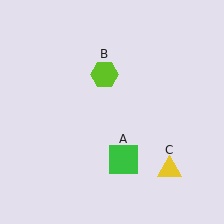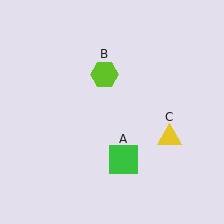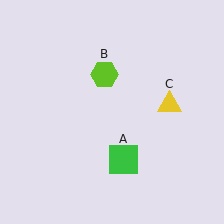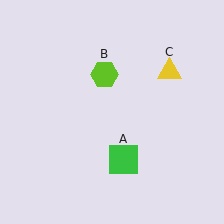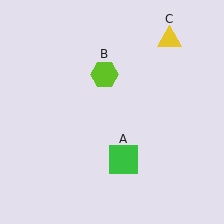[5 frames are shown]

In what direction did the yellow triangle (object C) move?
The yellow triangle (object C) moved up.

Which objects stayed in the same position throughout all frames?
Green square (object A) and lime hexagon (object B) remained stationary.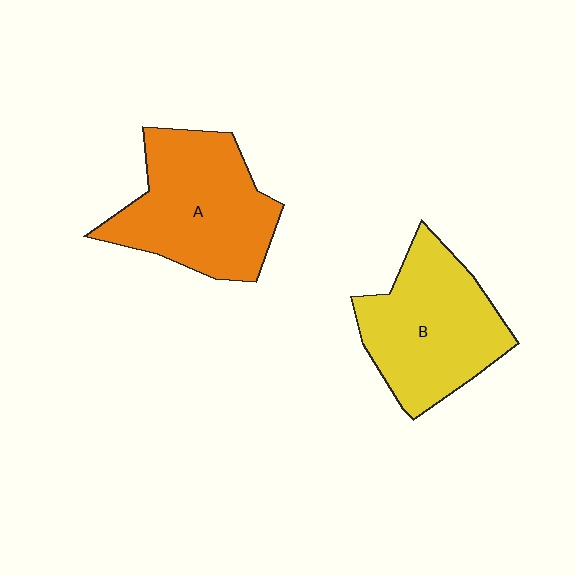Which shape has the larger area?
Shape A (orange).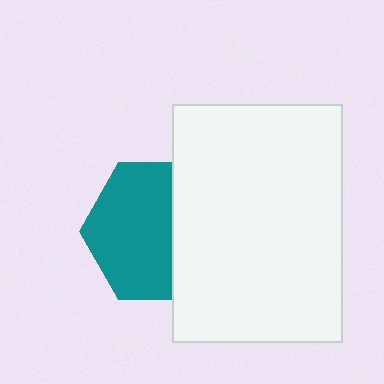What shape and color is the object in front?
The object in front is a white rectangle.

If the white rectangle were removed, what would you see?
You would see the complete teal hexagon.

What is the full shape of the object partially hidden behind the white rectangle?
The partially hidden object is a teal hexagon.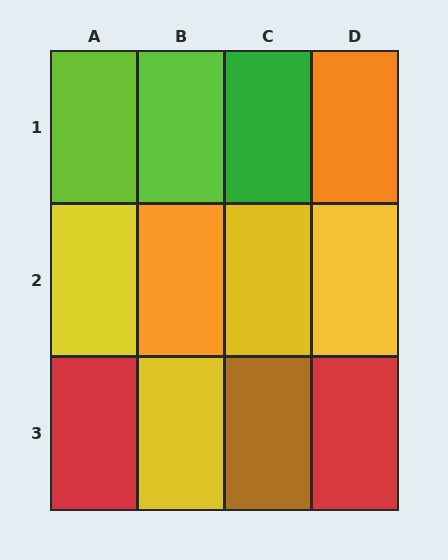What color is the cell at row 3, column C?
Brown.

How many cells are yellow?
4 cells are yellow.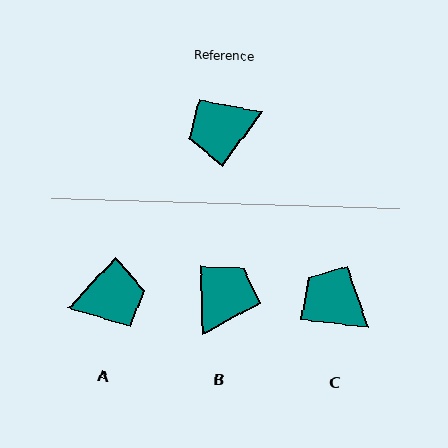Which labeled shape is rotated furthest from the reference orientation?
A, about 173 degrees away.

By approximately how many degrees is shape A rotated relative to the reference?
Approximately 173 degrees counter-clockwise.